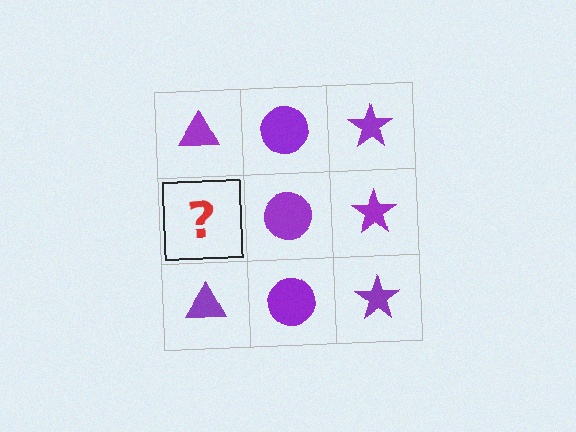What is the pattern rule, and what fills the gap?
The rule is that each column has a consistent shape. The gap should be filled with a purple triangle.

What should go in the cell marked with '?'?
The missing cell should contain a purple triangle.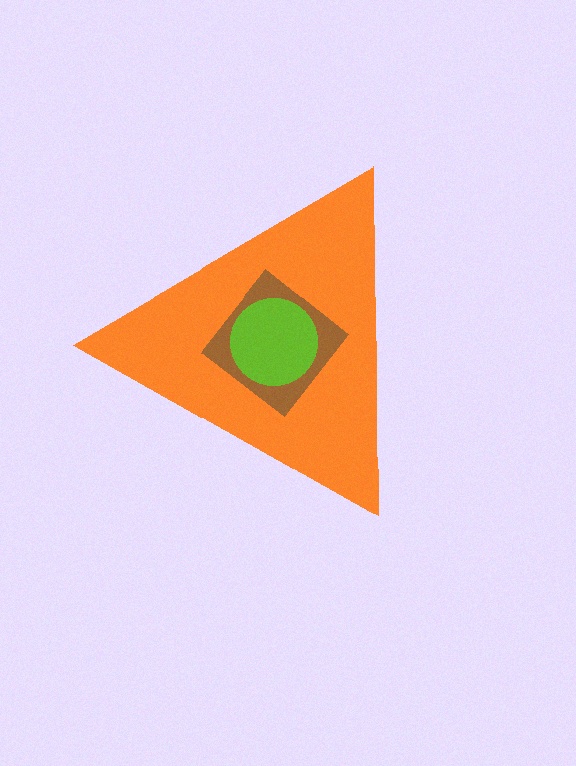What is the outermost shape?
The orange triangle.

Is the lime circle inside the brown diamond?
Yes.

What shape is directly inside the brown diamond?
The lime circle.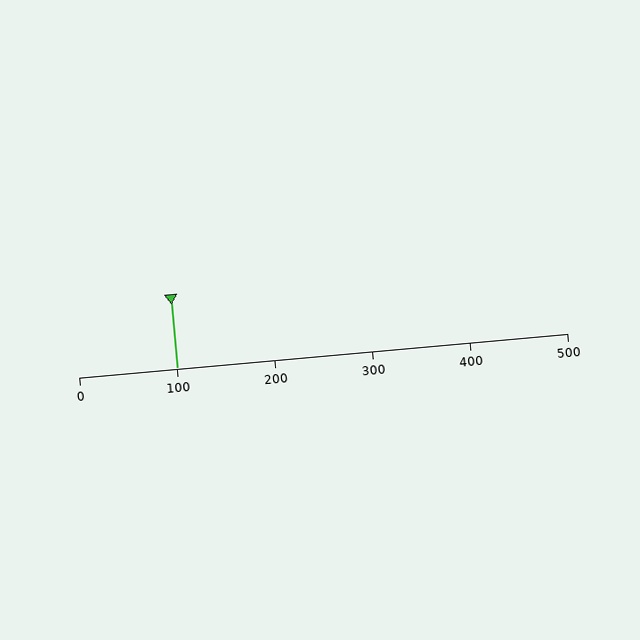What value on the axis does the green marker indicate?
The marker indicates approximately 100.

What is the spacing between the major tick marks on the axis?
The major ticks are spaced 100 apart.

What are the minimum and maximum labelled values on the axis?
The axis runs from 0 to 500.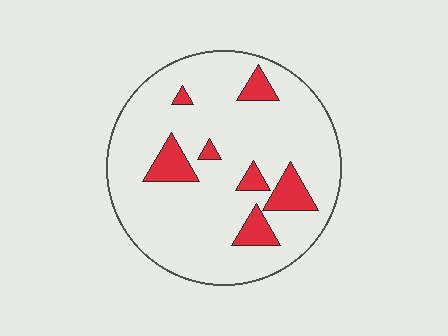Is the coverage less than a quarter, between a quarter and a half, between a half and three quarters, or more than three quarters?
Less than a quarter.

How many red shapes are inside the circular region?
7.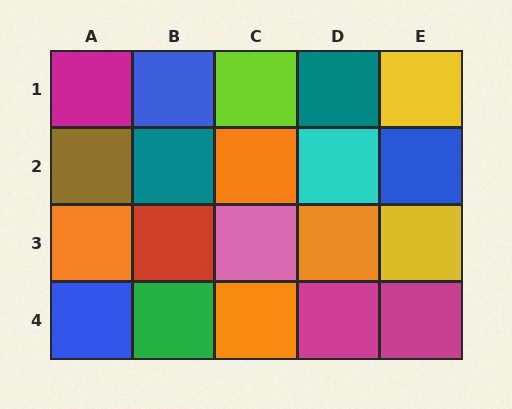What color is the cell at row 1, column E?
Yellow.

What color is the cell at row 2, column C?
Orange.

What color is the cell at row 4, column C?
Orange.